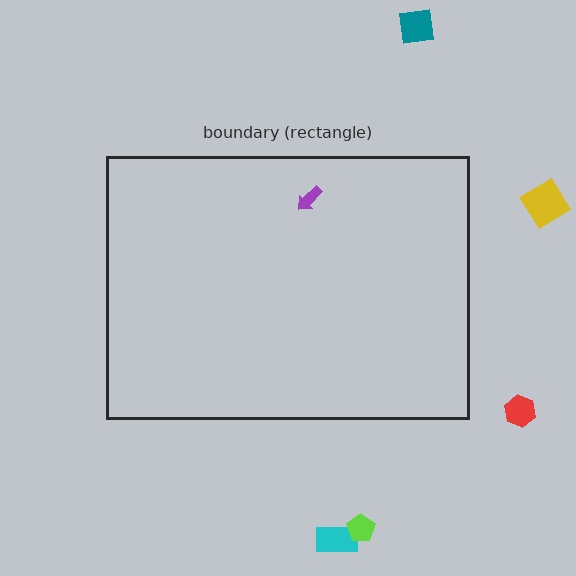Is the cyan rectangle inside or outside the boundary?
Outside.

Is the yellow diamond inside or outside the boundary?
Outside.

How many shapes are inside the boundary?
1 inside, 5 outside.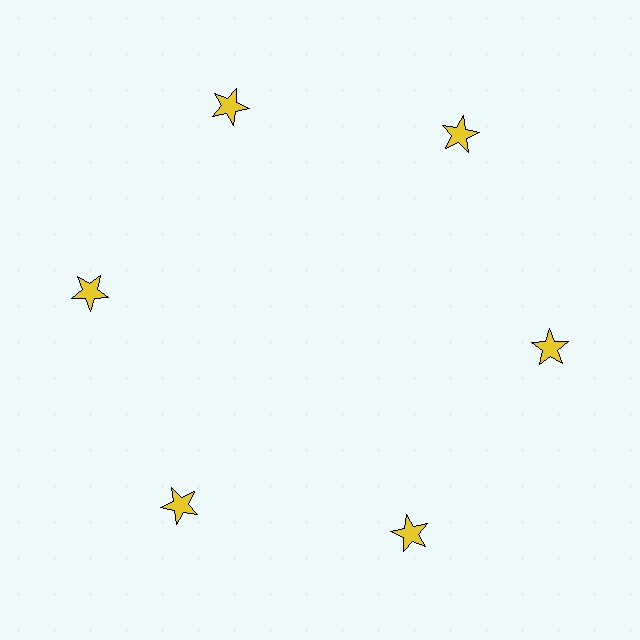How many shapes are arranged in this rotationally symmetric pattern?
There are 6 shapes, arranged in 6 groups of 1.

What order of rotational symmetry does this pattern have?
This pattern has 6-fold rotational symmetry.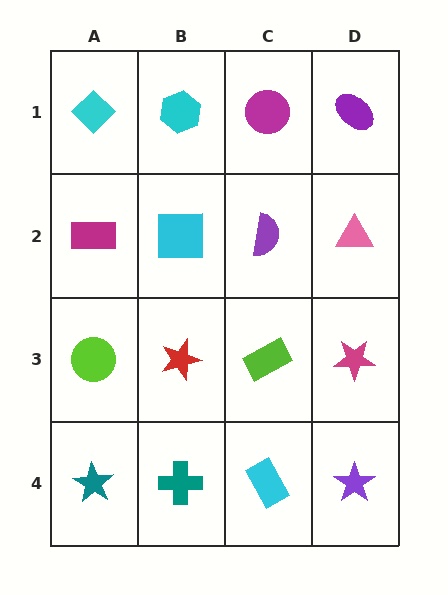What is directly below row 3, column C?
A cyan rectangle.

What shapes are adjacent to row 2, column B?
A cyan hexagon (row 1, column B), a red star (row 3, column B), a magenta rectangle (row 2, column A), a purple semicircle (row 2, column C).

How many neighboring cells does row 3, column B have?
4.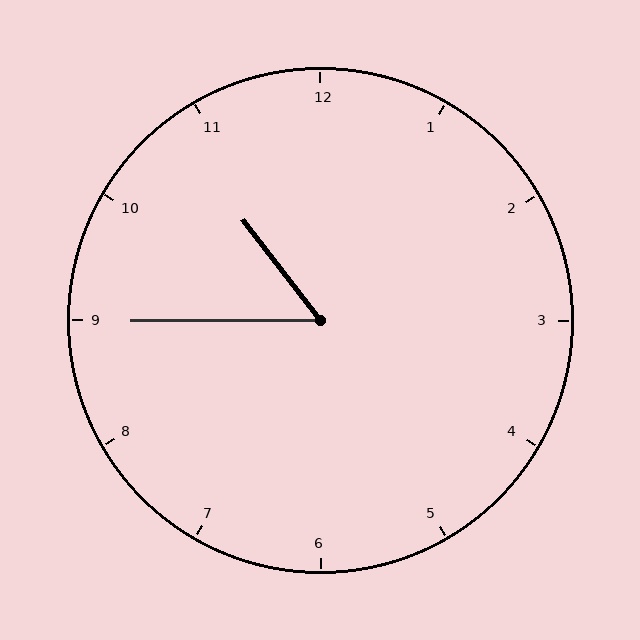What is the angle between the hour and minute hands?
Approximately 52 degrees.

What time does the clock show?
10:45.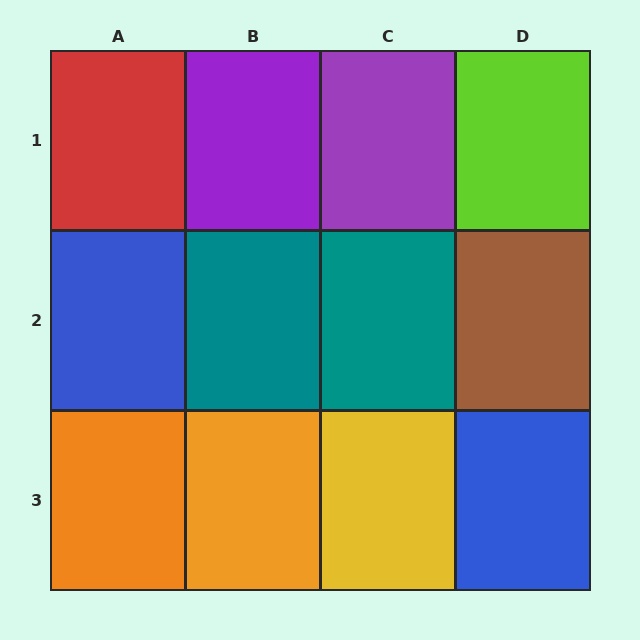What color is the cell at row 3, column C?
Yellow.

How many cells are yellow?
1 cell is yellow.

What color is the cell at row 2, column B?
Teal.